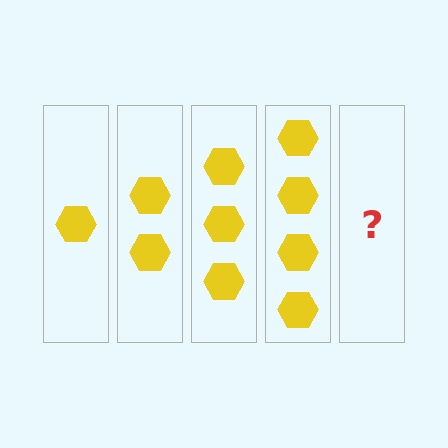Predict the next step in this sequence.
The next step is 5 hexagons.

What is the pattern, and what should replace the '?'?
The pattern is that each step adds one more hexagon. The '?' should be 5 hexagons.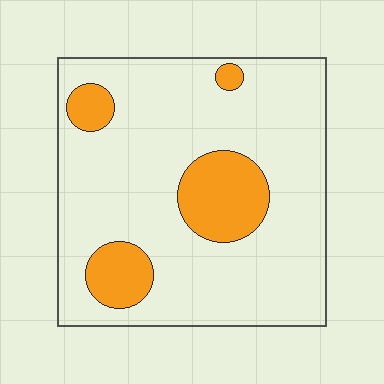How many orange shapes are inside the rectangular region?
4.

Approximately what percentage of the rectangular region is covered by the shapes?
Approximately 20%.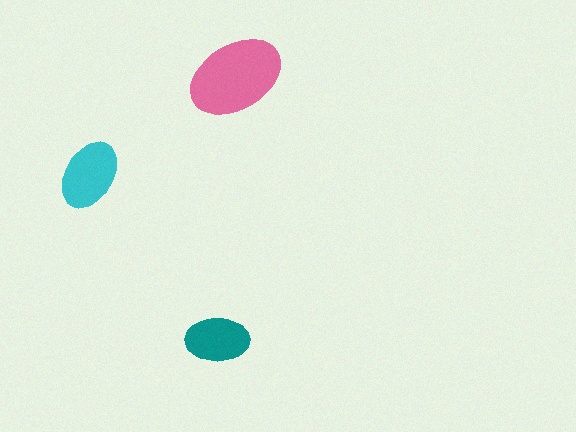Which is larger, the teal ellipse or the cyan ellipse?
The cyan one.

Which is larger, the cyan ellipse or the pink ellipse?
The pink one.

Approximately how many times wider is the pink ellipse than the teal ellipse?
About 1.5 times wider.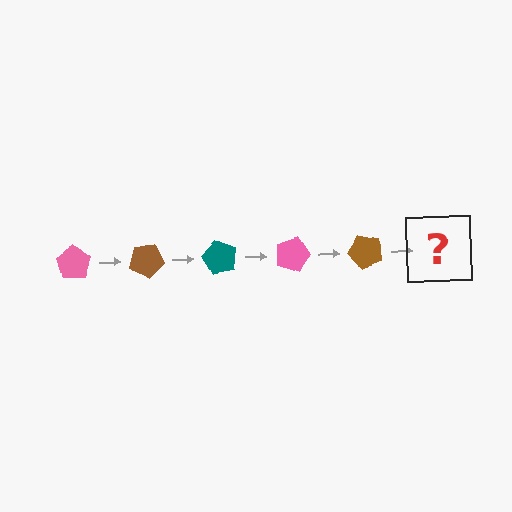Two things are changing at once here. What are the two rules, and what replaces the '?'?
The two rules are that it rotates 30 degrees each step and the color cycles through pink, brown, and teal. The '?' should be a teal pentagon, rotated 150 degrees from the start.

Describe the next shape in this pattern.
It should be a teal pentagon, rotated 150 degrees from the start.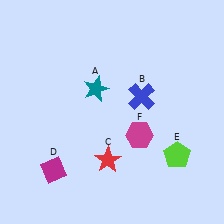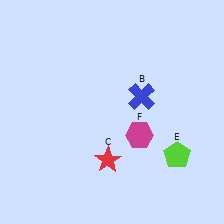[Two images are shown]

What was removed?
The teal star (A), the magenta diamond (D) were removed in Image 2.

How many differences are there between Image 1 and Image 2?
There are 2 differences between the two images.